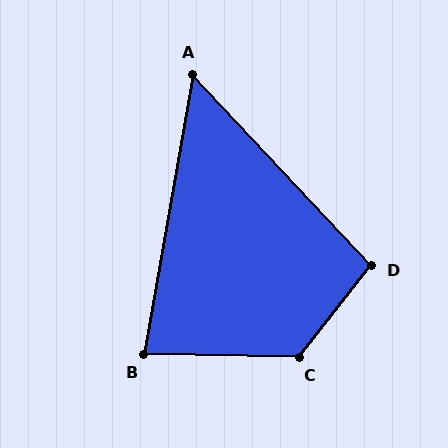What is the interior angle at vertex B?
Approximately 81 degrees (acute).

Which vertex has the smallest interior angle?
A, at approximately 53 degrees.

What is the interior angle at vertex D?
Approximately 99 degrees (obtuse).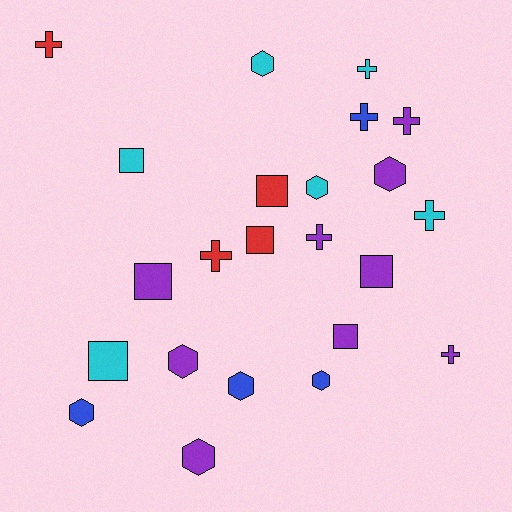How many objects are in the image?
There are 23 objects.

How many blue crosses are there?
There is 1 blue cross.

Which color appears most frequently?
Purple, with 9 objects.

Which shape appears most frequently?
Cross, with 8 objects.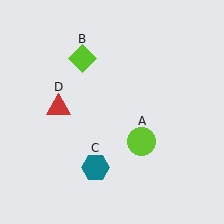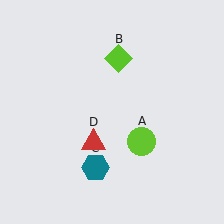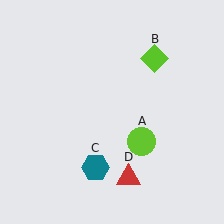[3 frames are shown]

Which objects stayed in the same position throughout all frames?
Lime circle (object A) and teal hexagon (object C) remained stationary.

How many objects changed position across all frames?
2 objects changed position: lime diamond (object B), red triangle (object D).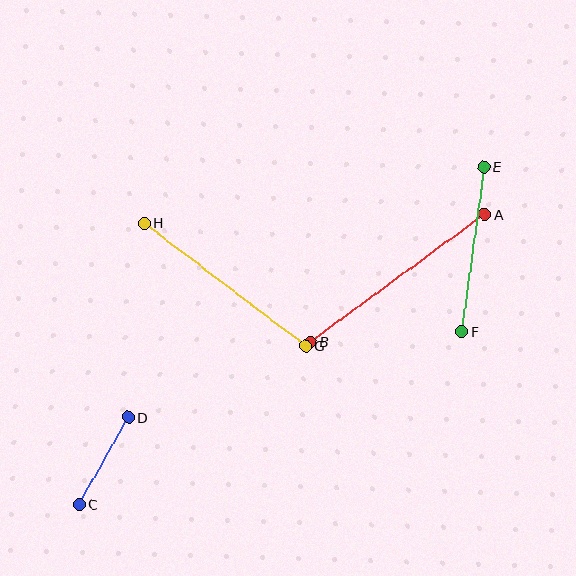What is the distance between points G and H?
The distance is approximately 203 pixels.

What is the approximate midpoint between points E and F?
The midpoint is at approximately (473, 249) pixels.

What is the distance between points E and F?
The distance is approximately 166 pixels.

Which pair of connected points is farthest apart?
Points A and B are farthest apart.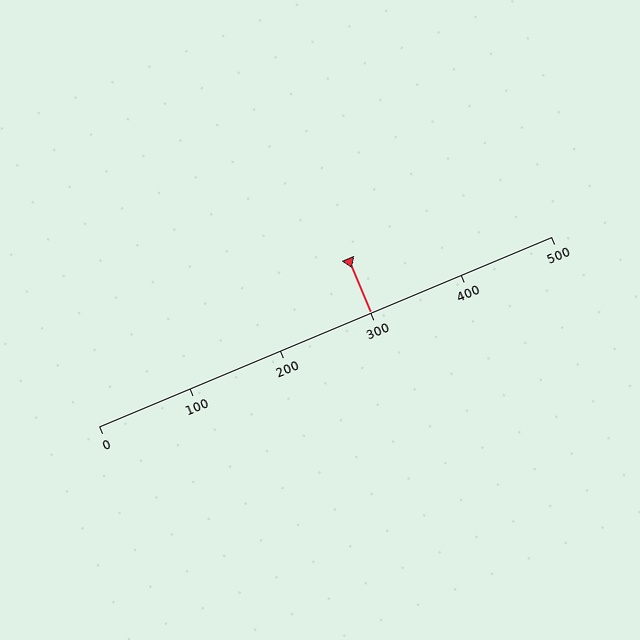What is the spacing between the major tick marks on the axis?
The major ticks are spaced 100 apart.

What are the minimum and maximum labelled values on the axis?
The axis runs from 0 to 500.